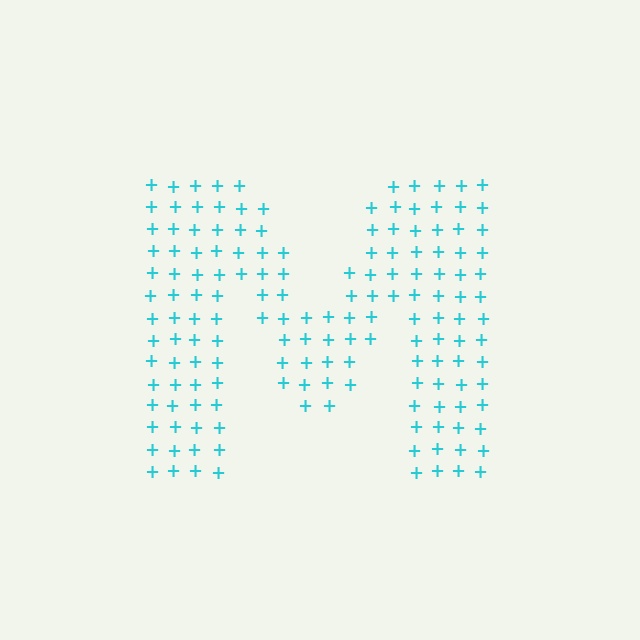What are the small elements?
The small elements are plus signs.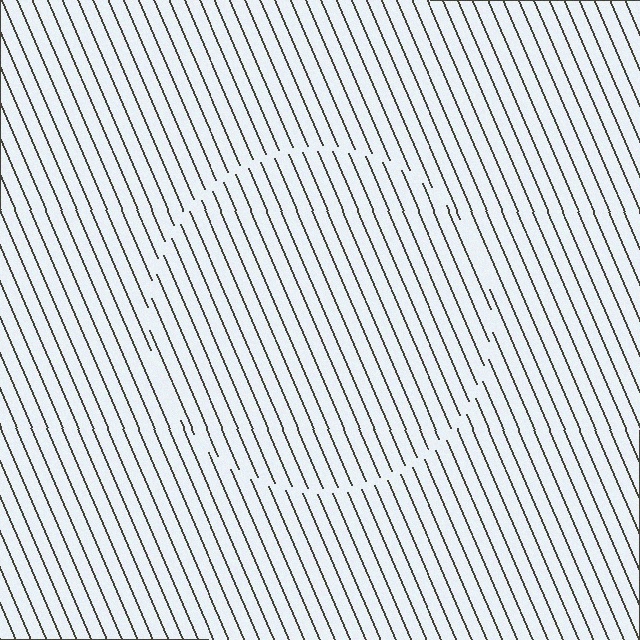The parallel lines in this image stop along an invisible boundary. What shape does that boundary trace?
An illusory circle. The interior of the shape contains the same grating, shifted by half a period — the contour is defined by the phase discontinuity where line-ends from the inner and outer gratings abut.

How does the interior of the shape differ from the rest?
The interior of the shape contains the same grating, shifted by half a period — the contour is defined by the phase discontinuity where line-ends from the inner and outer gratings abut.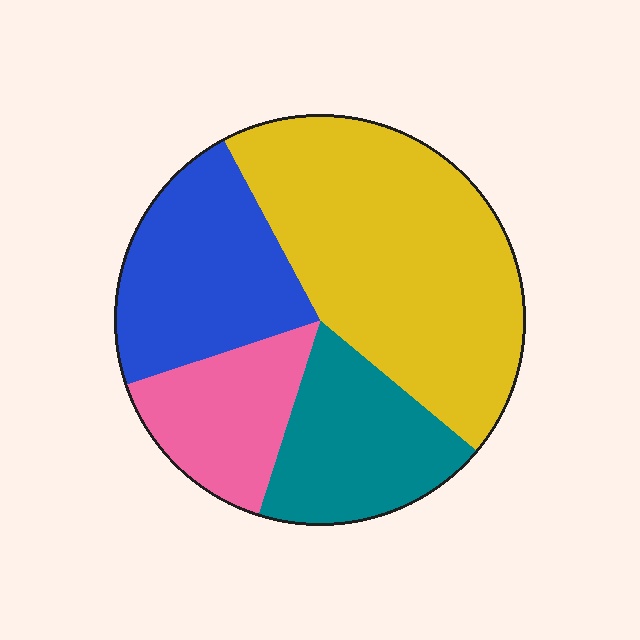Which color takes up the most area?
Yellow, at roughly 45%.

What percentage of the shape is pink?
Pink takes up less than a quarter of the shape.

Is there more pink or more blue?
Blue.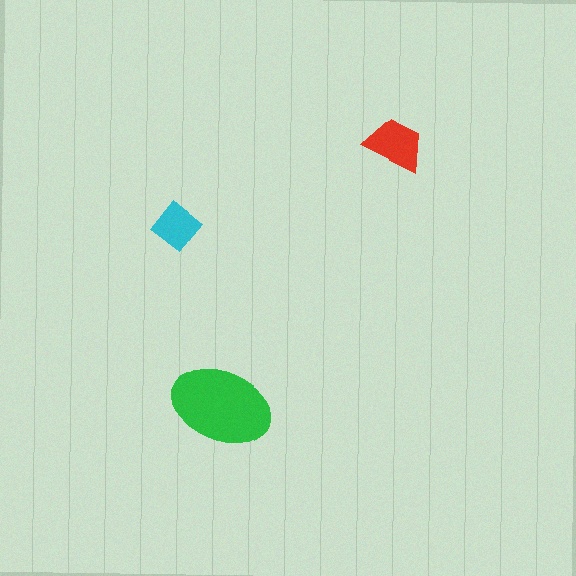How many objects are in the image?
There are 3 objects in the image.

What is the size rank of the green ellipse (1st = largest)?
1st.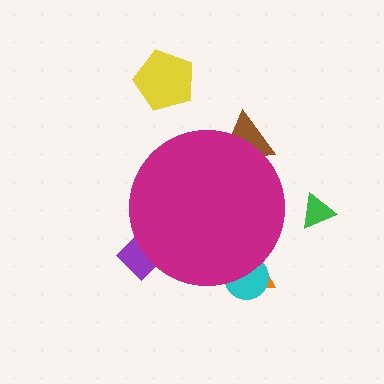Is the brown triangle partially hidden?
Yes, the brown triangle is partially hidden behind the magenta circle.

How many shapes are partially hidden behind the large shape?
4 shapes are partially hidden.